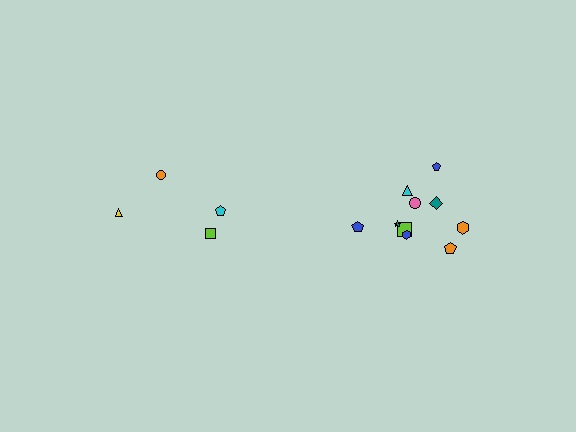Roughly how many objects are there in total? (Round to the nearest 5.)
Roughly 15 objects in total.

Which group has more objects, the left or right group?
The right group.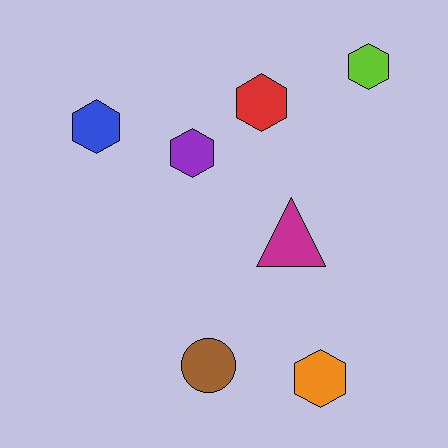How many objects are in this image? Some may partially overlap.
There are 7 objects.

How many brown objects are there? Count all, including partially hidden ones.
There is 1 brown object.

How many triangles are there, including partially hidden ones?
There is 1 triangle.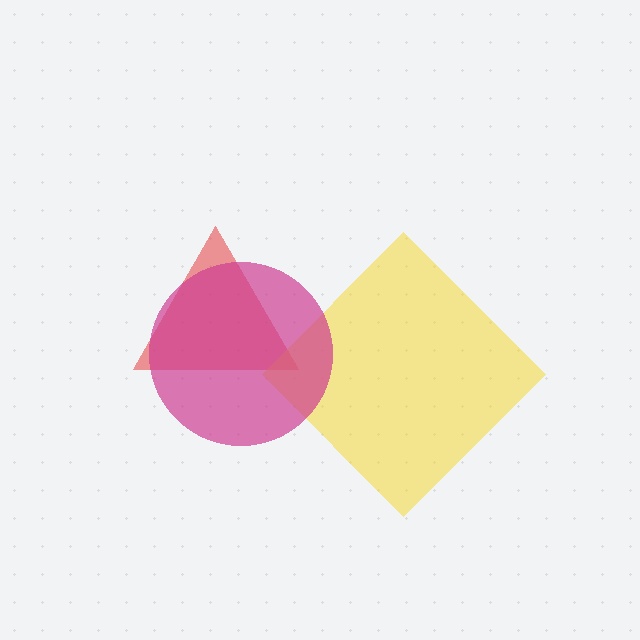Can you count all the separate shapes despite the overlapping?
Yes, there are 3 separate shapes.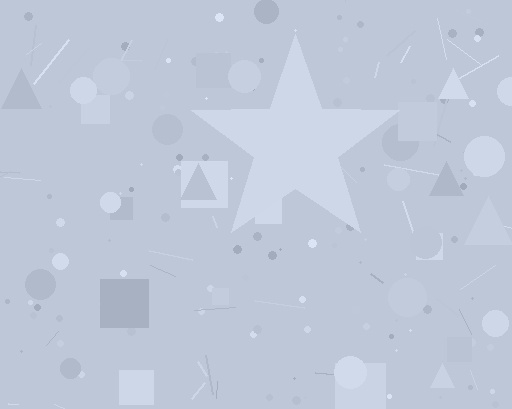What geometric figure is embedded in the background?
A star is embedded in the background.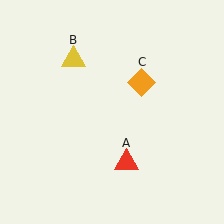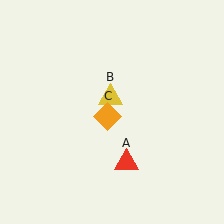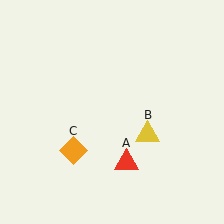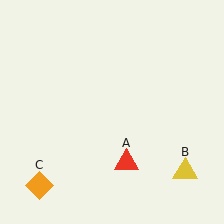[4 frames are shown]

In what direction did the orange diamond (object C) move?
The orange diamond (object C) moved down and to the left.